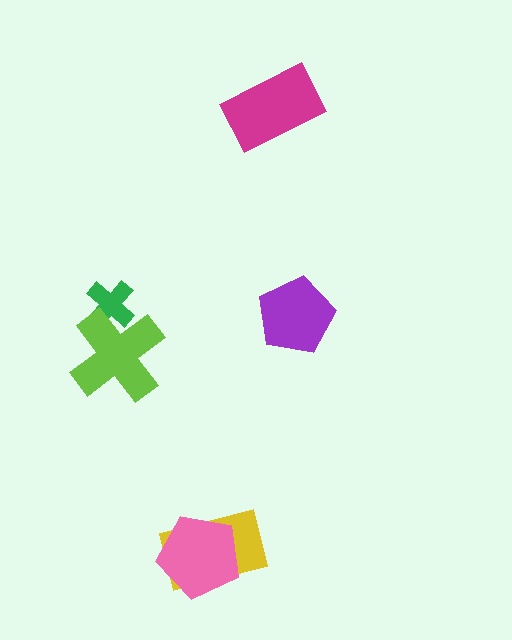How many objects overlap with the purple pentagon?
0 objects overlap with the purple pentagon.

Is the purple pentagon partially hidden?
No, no other shape covers it.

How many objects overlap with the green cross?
1 object overlaps with the green cross.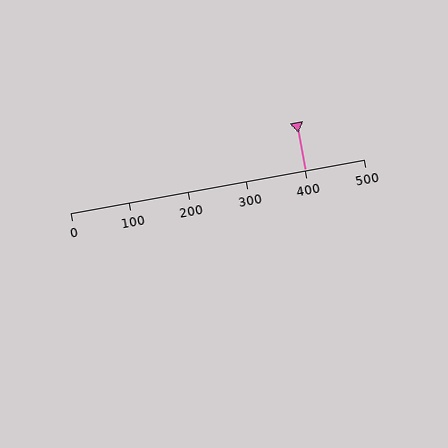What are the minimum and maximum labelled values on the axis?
The axis runs from 0 to 500.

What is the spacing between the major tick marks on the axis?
The major ticks are spaced 100 apart.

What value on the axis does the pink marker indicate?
The marker indicates approximately 400.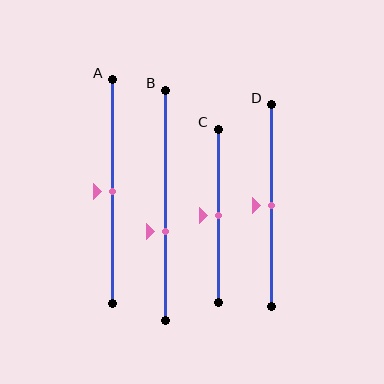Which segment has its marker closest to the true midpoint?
Segment A has its marker closest to the true midpoint.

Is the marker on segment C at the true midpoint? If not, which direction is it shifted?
Yes, the marker on segment C is at the true midpoint.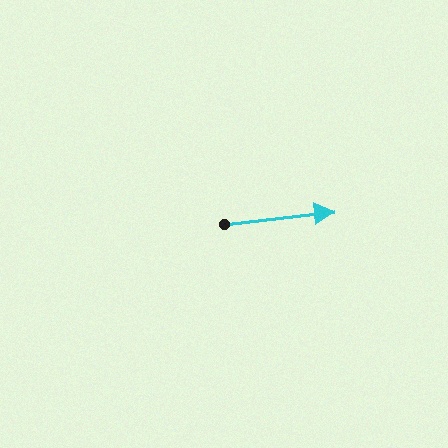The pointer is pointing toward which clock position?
Roughly 3 o'clock.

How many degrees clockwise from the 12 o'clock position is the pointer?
Approximately 84 degrees.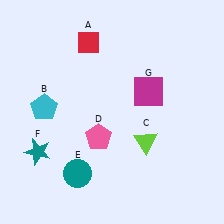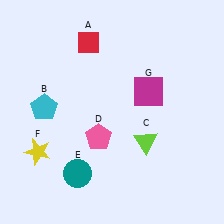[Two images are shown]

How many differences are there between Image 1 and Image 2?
There is 1 difference between the two images.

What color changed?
The star (F) changed from teal in Image 1 to yellow in Image 2.